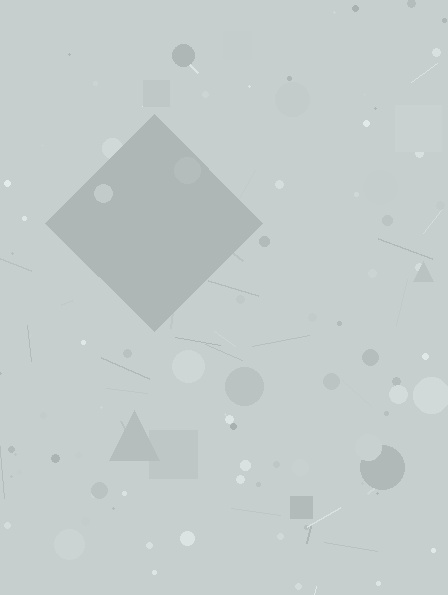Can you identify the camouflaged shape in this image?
The camouflaged shape is a diamond.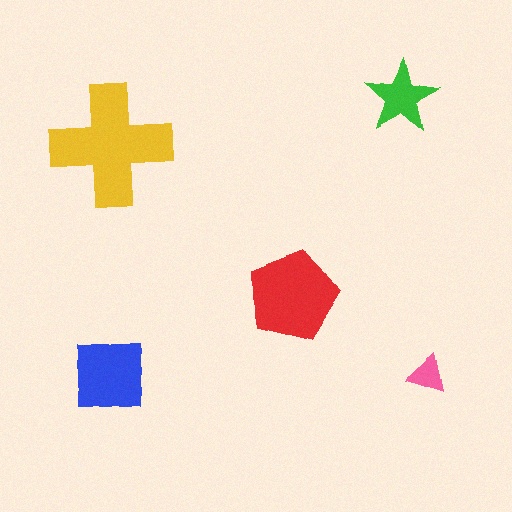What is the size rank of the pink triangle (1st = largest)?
5th.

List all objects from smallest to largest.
The pink triangle, the green star, the blue square, the red pentagon, the yellow cross.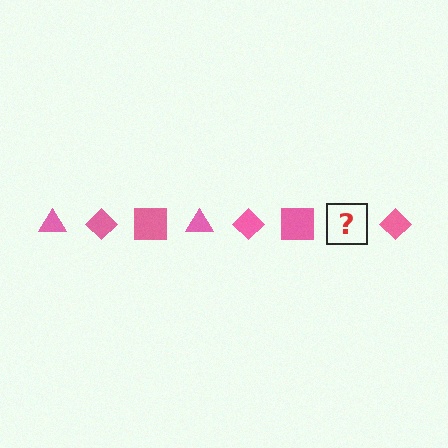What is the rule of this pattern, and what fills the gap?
The rule is that the pattern cycles through triangle, diamond, square shapes in pink. The gap should be filled with a pink triangle.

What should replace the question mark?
The question mark should be replaced with a pink triangle.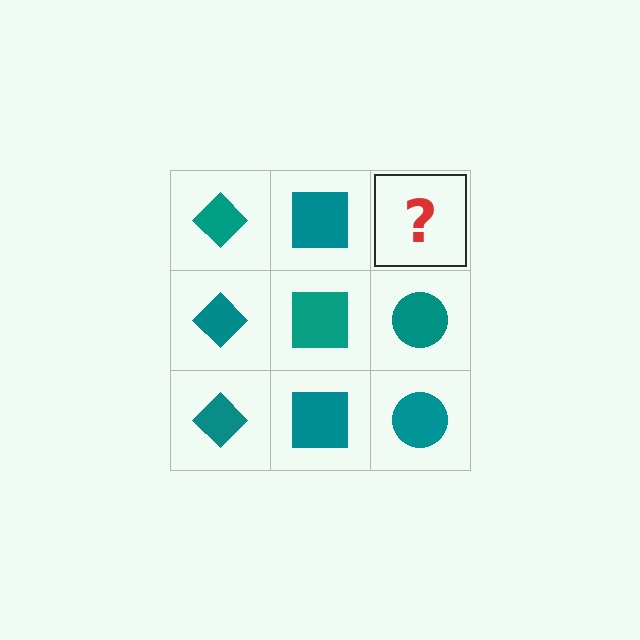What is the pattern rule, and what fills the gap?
The rule is that each column has a consistent shape. The gap should be filled with a teal circle.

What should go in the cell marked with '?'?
The missing cell should contain a teal circle.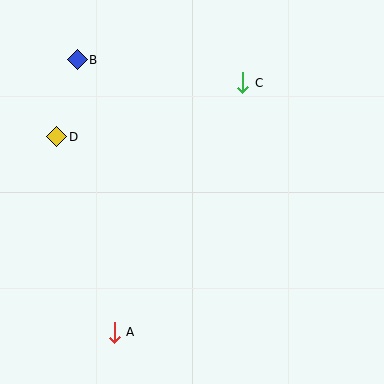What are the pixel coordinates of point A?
Point A is at (114, 332).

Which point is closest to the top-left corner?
Point B is closest to the top-left corner.